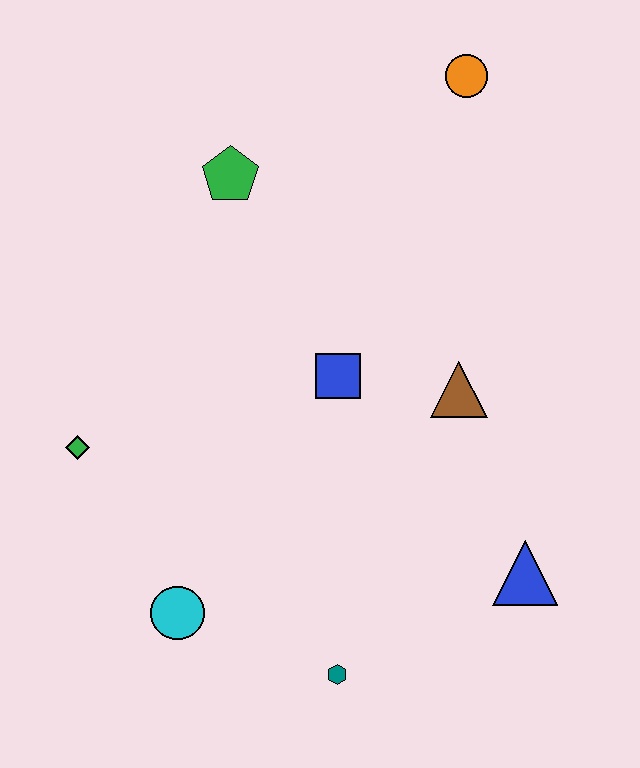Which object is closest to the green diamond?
The cyan circle is closest to the green diamond.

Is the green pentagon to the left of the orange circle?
Yes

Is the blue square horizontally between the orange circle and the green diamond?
Yes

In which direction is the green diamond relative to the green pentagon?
The green diamond is below the green pentagon.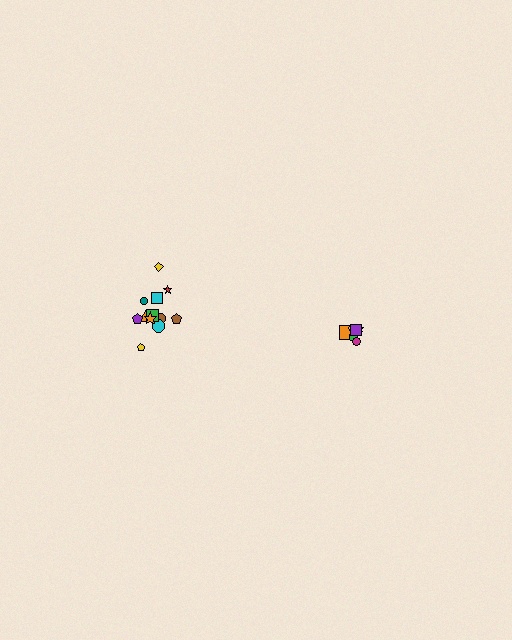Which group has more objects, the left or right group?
The left group.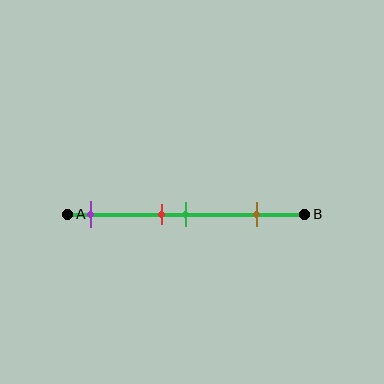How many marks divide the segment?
There are 4 marks dividing the segment.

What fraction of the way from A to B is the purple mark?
The purple mark is approximately 10% (0.1) of the way from A to B.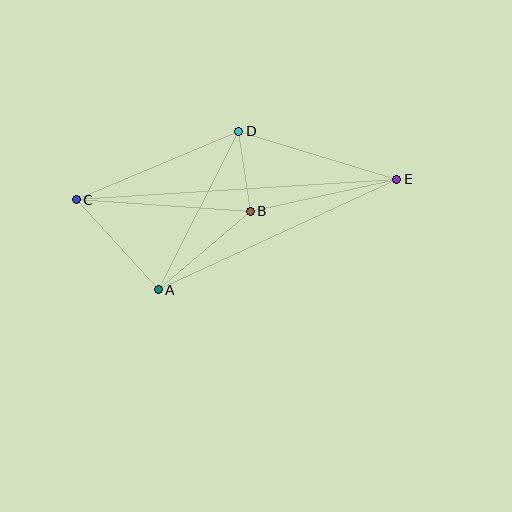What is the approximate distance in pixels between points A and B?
The distance between A and B is approximately 121 pixels.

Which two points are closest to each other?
Points B and D are closest to each other.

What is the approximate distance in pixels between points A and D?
The distance between A and D is approximately 178 pixels.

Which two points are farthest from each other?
Points C and E are farthest from each other.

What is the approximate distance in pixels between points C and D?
The distance between C and D is approximately 176 pixels.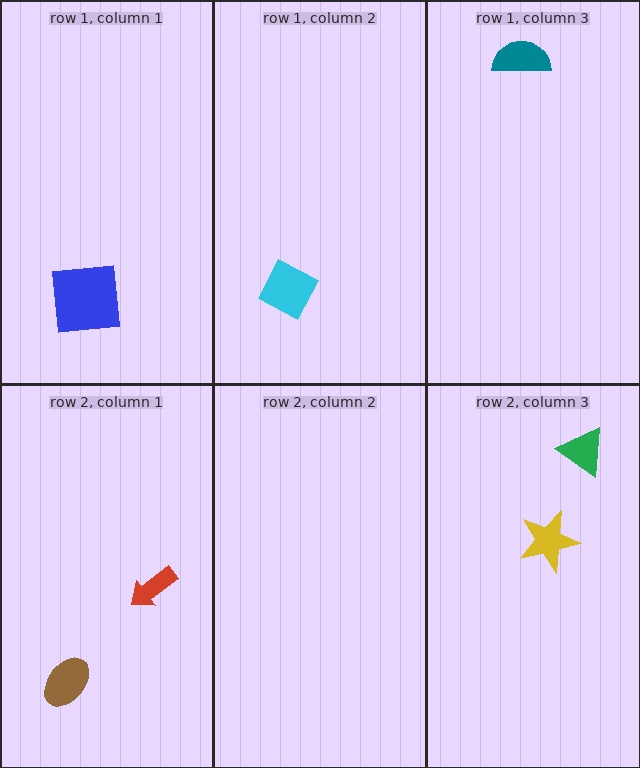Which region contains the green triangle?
The row 2, column 3 region.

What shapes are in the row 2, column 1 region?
The red arrow, the brown ellipse.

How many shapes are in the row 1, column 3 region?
1.